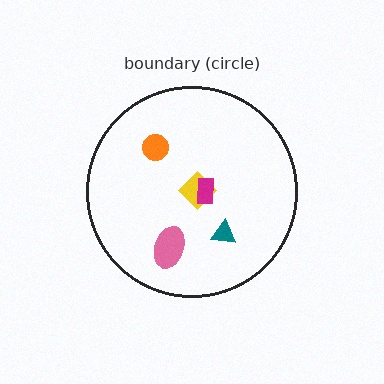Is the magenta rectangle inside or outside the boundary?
Inside.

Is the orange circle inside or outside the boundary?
Inside.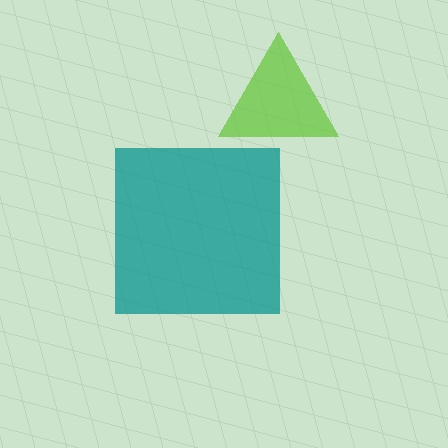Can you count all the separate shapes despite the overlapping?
Yes, there are 2 separate shapes.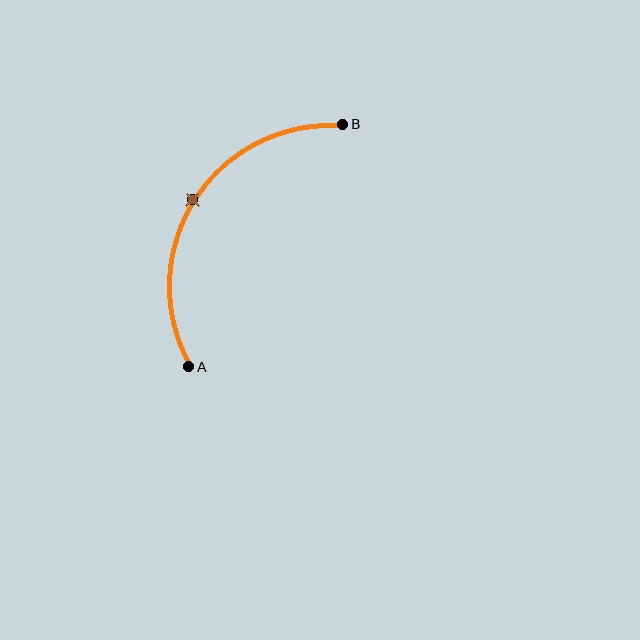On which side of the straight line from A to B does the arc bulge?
The arc bulges to the left of the straight line connecting A and B.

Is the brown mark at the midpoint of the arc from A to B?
Yes. The brown mark lies on the arc at equal arc-length from both A and B — it is the arc midpoint.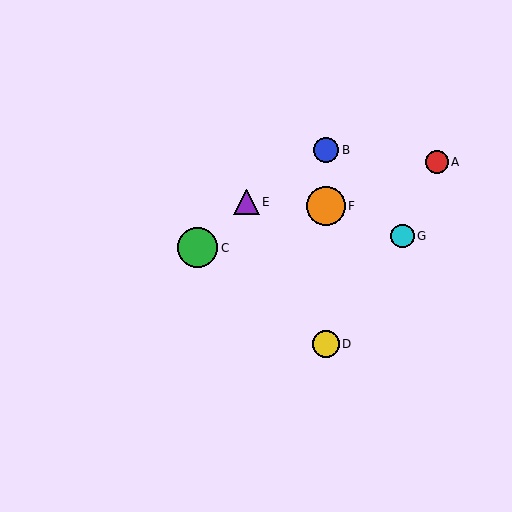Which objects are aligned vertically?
Objects B, D, F are aligned vertically.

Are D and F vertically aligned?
Yes, both are at x≈326.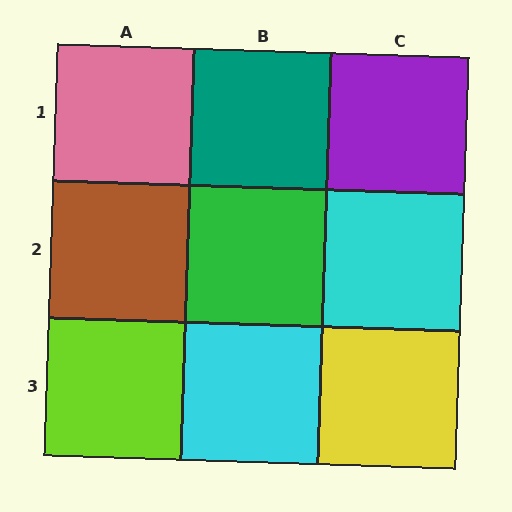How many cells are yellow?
1 cell is yellow.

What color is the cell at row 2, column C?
Cyan.